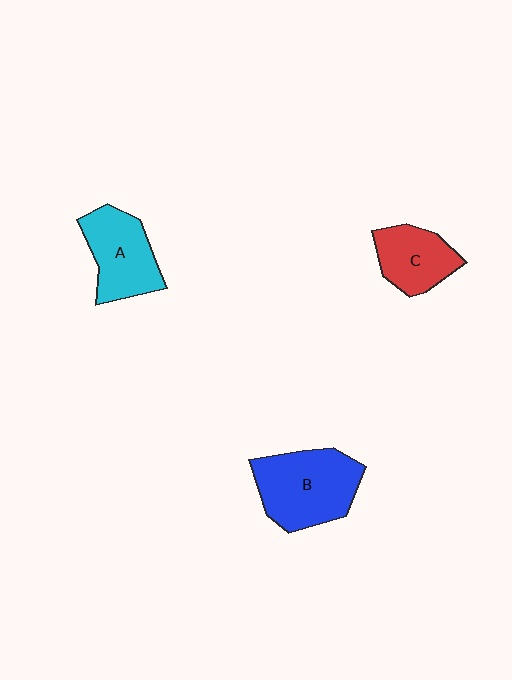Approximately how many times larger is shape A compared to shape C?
Approximately 1.2 times.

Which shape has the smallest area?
Shape C (red).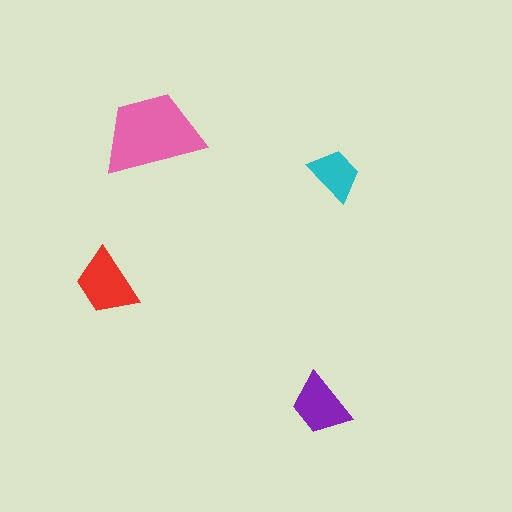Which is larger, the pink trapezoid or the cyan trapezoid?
The pink one.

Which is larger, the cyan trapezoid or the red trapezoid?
The red one.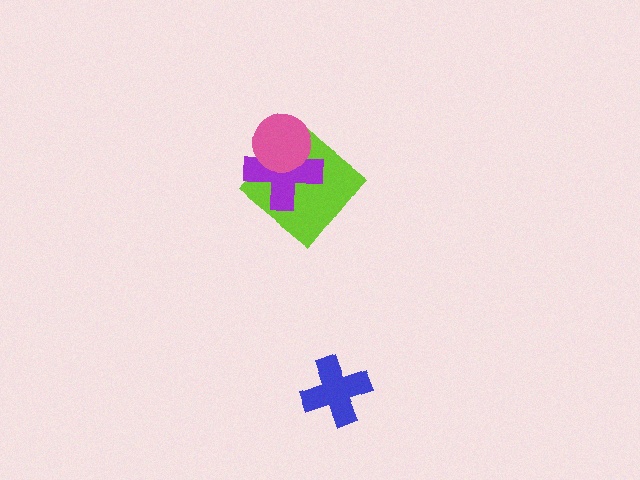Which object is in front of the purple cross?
The pink circle is in front of the purple cross.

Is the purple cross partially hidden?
Yes, it is partially covered by another shape.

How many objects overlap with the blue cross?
0 objects overlap with the blue cross.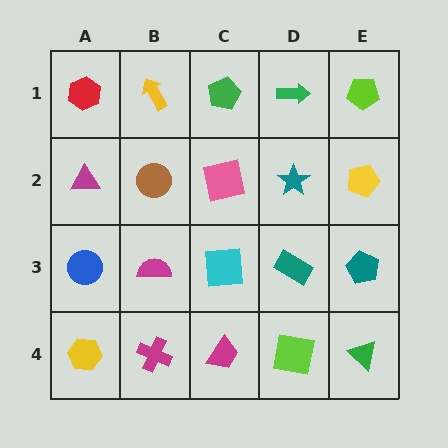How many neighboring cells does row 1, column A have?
2.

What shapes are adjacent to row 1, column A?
A magenta triangle (row 2, column A), a yellow arrow (row 1, column B).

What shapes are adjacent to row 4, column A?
A blue circle (row 3, column A), a magenta cross (row 4, column B).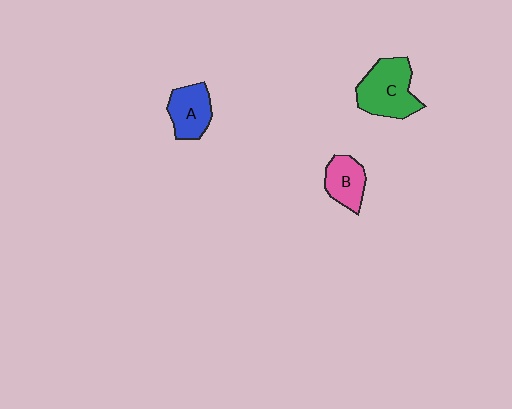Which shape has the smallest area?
Shape B (pink).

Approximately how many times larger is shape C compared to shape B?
Approximately 1.6 times.